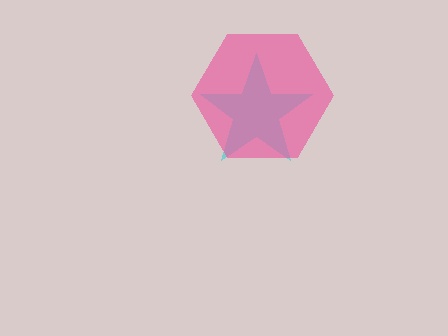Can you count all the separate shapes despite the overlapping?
Yes, there are 2 separate shapes.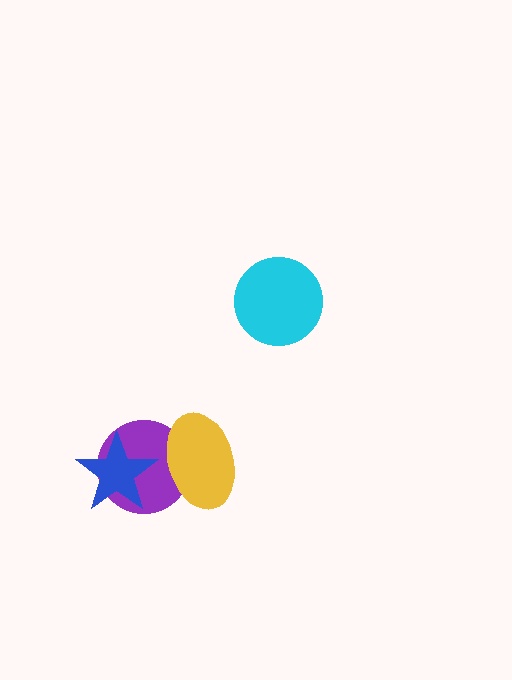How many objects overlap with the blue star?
1 object overlaps with the blue star.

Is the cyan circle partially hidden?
No, no other shape covers it.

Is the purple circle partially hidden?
Yes, it is partially covered by another shape.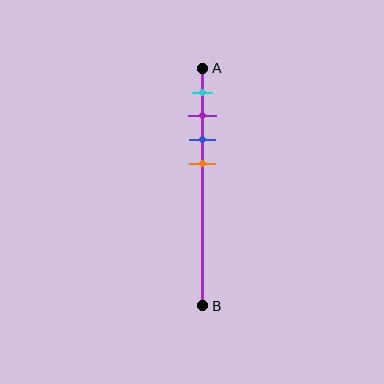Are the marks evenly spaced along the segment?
Yes, the marks are approximately evenly spaced.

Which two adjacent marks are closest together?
The purple and blue marks are the closest adjacent pair.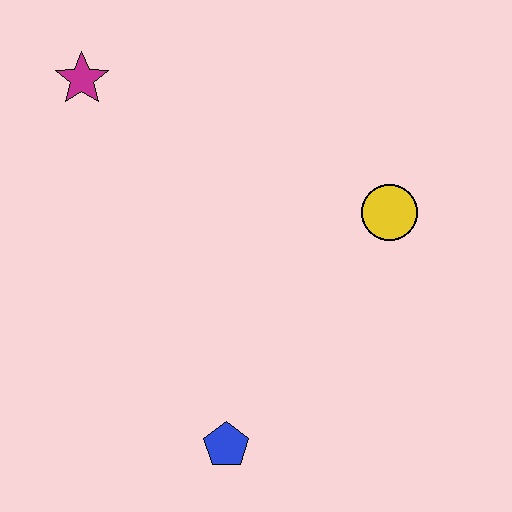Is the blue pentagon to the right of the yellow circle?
No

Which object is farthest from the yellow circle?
The magenta star is farthest from the yellow circle.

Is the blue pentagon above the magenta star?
No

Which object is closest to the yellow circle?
The blue pentagon is closest to the yellow circle.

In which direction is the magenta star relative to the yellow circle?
The magenta star is to the left of the yellow circle.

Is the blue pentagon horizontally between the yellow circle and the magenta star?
Yes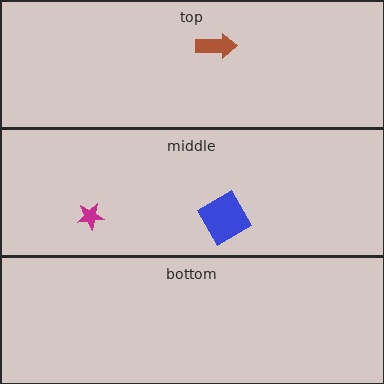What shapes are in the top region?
The brown arrow.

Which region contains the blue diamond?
The middle region.